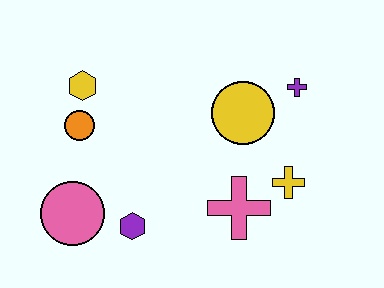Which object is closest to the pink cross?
The yellow cross is closest to the pink cross.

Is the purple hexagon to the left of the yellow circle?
Yes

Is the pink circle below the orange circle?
Yes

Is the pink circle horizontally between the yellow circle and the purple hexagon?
No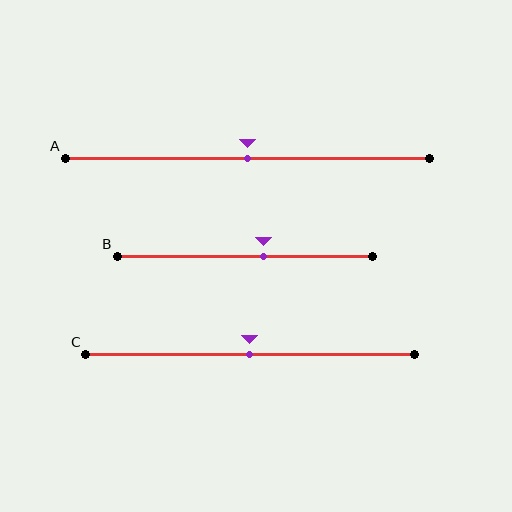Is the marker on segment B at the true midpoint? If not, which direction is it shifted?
No, the marker on segment B is shifted to the right by about 7% of the segment length.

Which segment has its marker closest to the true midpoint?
Segment A has its marker closest to the true midpoint.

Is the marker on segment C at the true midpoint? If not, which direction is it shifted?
Yes, the marker on segment C is at the true midpoint.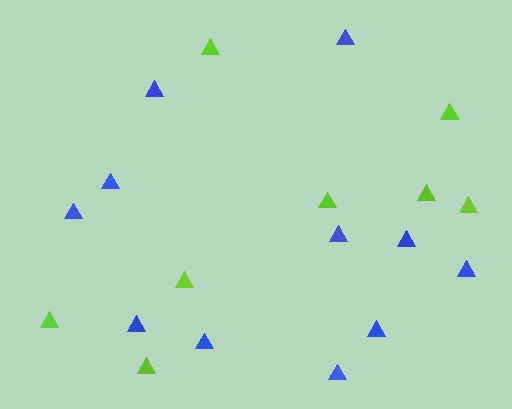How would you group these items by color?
There are 2 groups: one group of blue triangles (11) and one group of lime triangles (8).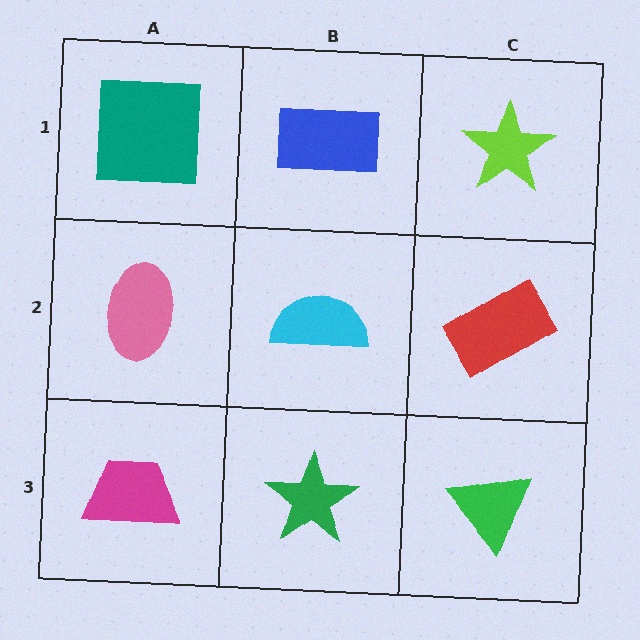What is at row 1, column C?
A lime star.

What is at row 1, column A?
A teal square.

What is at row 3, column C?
A green triangle.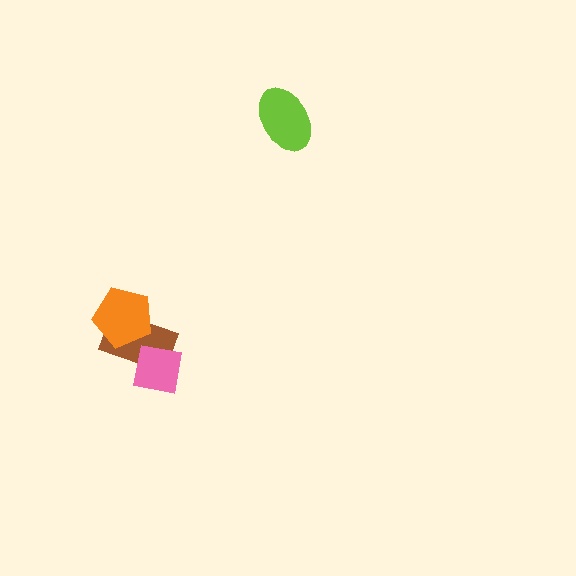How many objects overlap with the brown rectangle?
2 objects overlap with the brown rectangle.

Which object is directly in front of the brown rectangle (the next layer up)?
The orange pentagon is directly in front of the brown rectangle.